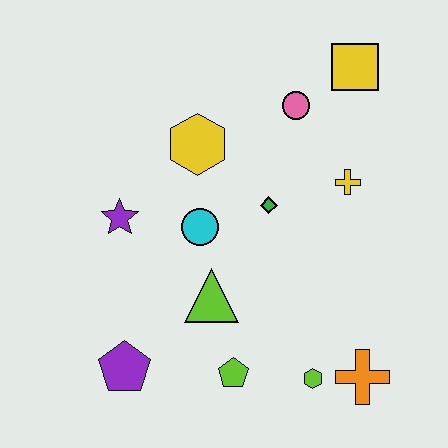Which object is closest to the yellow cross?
The green diamond is closest to the yellow cross.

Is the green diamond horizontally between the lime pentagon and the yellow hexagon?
No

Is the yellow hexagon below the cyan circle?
No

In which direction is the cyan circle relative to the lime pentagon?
The cyan circle is above the lime pentagon.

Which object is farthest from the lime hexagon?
The yellow square is farthest from the lime hexagon.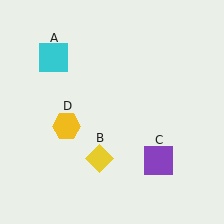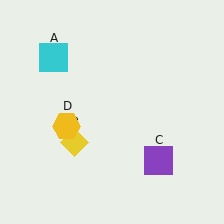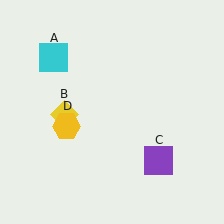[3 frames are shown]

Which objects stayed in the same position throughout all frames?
Cyan square (object A) and purple square (object C) and yellow hexagon (object D) remained stationary.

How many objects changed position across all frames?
1 object changed position: yellow diamond (object B).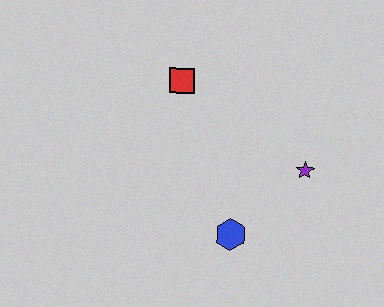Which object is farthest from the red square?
The blue hexagon is farthest from the red square.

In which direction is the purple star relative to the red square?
The purple star is to the right of the red square.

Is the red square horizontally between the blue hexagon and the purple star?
No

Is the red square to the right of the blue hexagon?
No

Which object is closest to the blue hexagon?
The purple star is closest to the blue hexagon.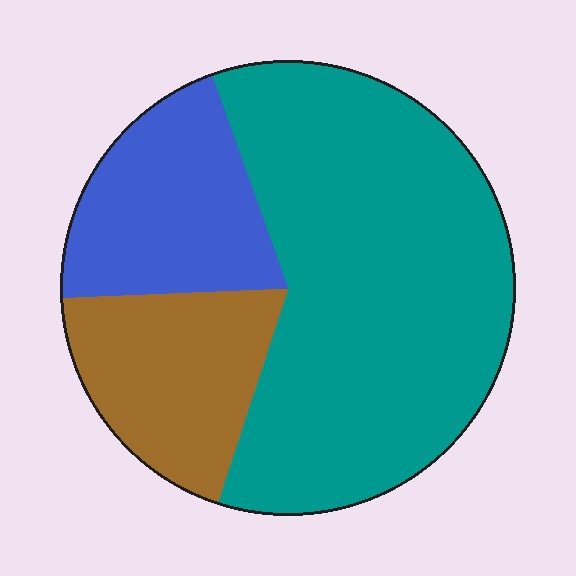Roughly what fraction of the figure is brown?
Brown takes up about one fifth (1/5) of the figure.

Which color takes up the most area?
Teal, at roughly 60%.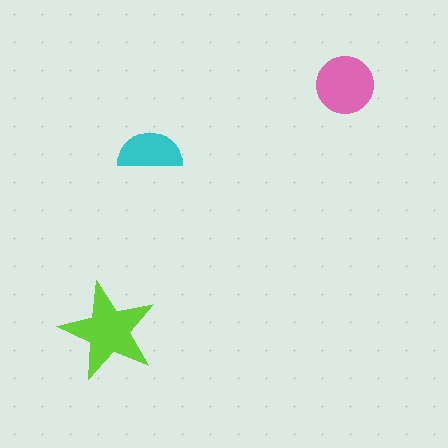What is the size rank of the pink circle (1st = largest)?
2nd.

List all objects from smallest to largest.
The cyan semicircle, the pink circle, the lime star.